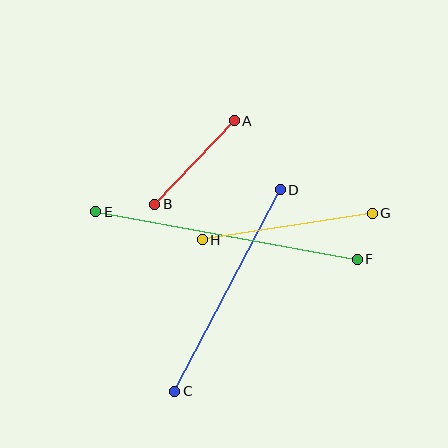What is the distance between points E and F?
The distance is approximately 265 pixels.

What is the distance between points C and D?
The distance is approximately 228 pixels.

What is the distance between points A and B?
The distance is approximately 115 pixels.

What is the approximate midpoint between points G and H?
The midpoint is at approximately (287, 227) pixels.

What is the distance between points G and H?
The distance is approximately 172 pixels.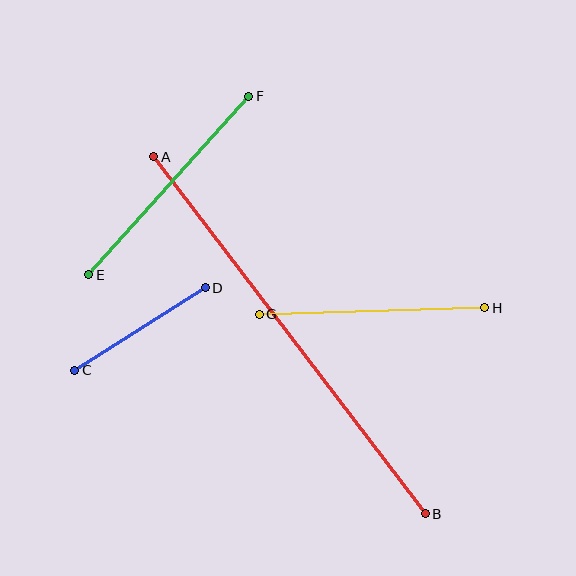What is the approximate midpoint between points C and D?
The midpoint is at approximately (140, 329) pixels.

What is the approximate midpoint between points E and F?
The midpoint is at approximately (169, 185) pixels.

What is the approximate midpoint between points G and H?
The midpoint is at approximately (372, 311) pixels.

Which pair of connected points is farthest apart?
Points A and B are farthest apart.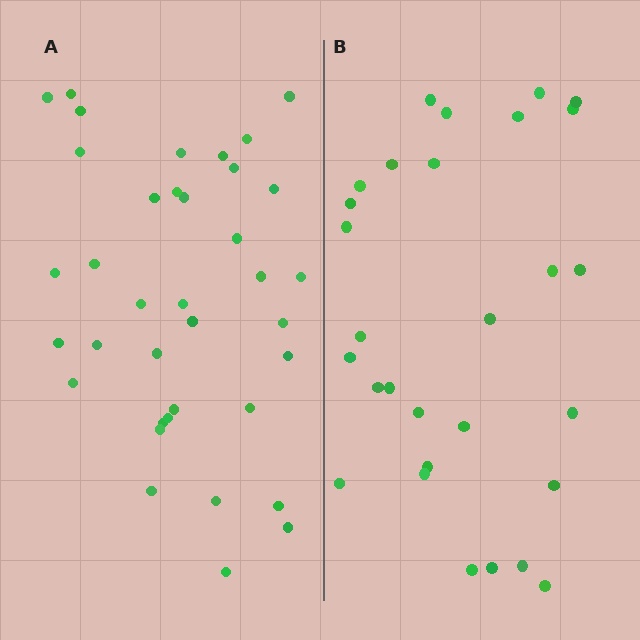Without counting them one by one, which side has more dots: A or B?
Region A (the left region) has more dots.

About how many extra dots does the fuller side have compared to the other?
Region A has roughly 8 or so more dots than region B.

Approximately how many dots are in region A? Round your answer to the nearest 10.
About 40 dots. (The exact count is 37, which rounds to 40.)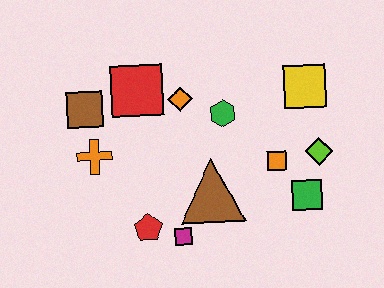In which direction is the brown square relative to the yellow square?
The brown square is to the left of the yellow square.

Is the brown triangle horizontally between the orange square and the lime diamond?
No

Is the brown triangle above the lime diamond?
No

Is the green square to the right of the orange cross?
Yes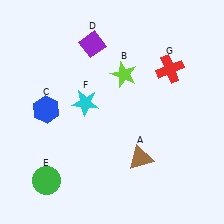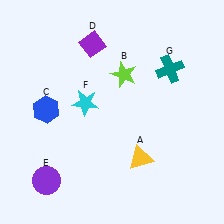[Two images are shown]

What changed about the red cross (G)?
In Image 1, G is red. In Image 2, it changed to teal.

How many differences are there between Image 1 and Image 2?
There are 3 differences between the two images.